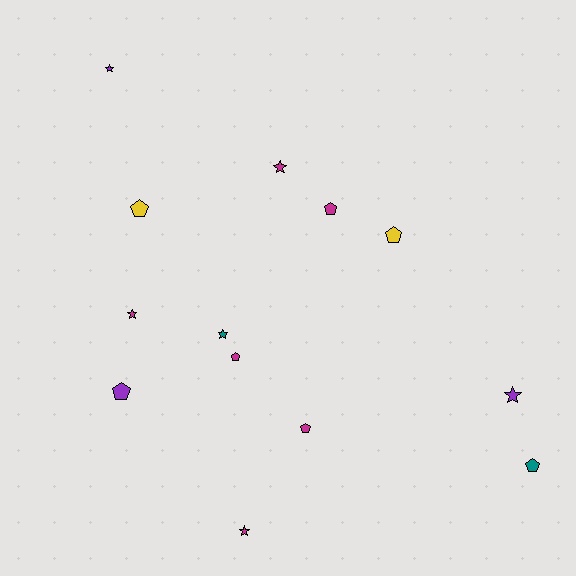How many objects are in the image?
There are 13 objects.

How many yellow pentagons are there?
There are 2 yellow pentagons.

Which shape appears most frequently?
Pentagon, with 7 objects.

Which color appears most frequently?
Magenta, with 6 objects.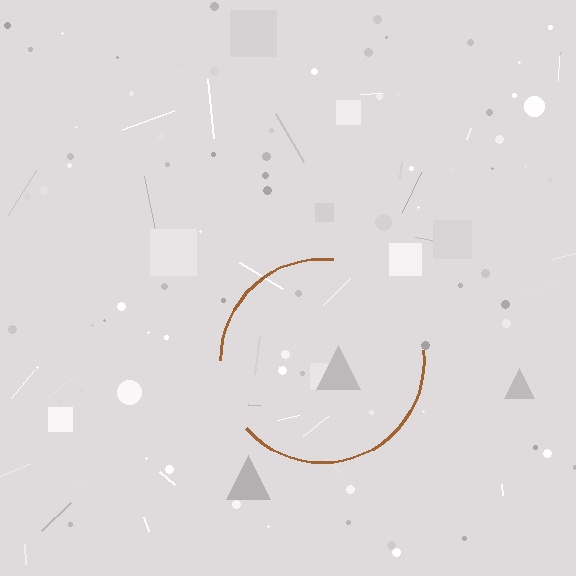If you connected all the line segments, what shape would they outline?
They would outline a circle.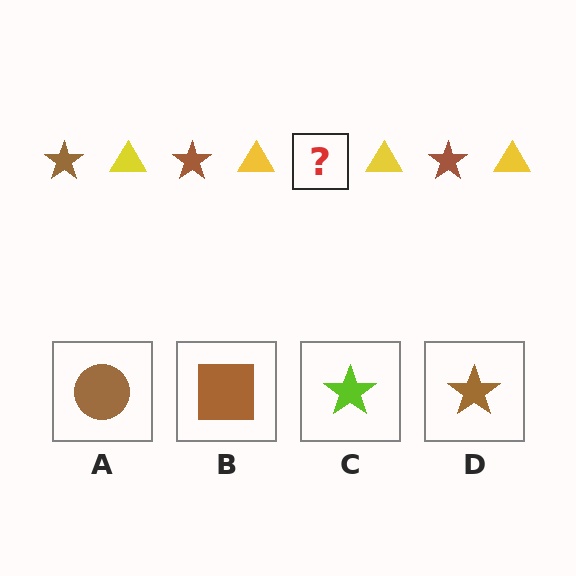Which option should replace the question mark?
Option D.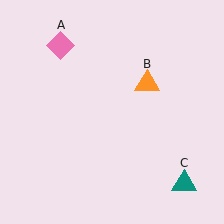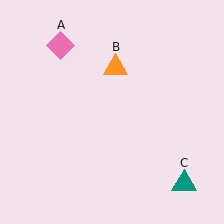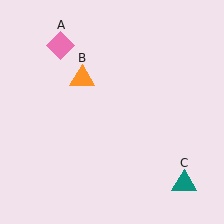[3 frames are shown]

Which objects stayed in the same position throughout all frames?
Pink diamond (object A) and teal triangle (object C) remained stationary.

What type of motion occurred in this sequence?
The orange triangle (object B) rotated counterclockwise around the center of the scene.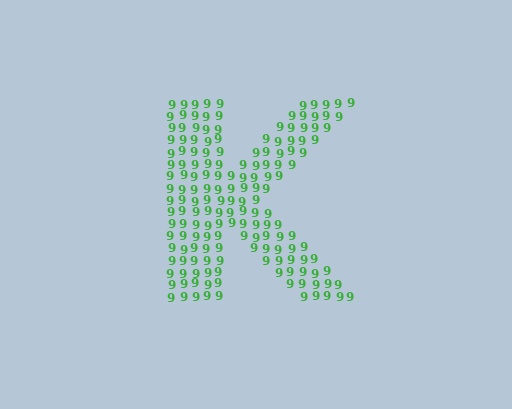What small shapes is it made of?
It is made of small digit 9's.